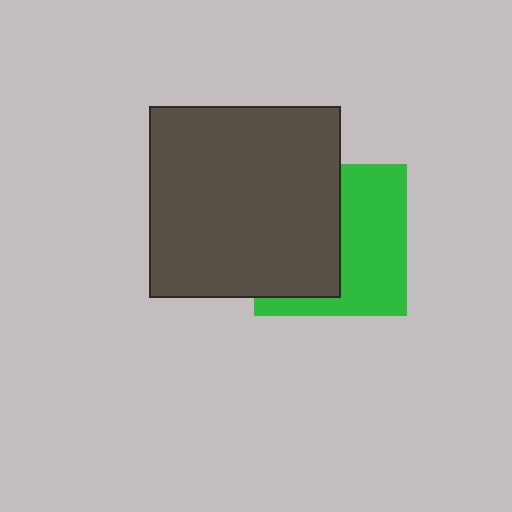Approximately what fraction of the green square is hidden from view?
Roughly 50% of the green square is hidden behind the dark gray square.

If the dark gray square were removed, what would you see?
You would see the complete green square.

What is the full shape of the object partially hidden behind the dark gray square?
The partially hidden object is a green square.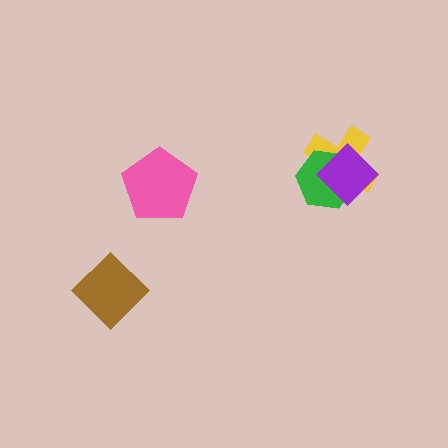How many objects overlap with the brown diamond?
0 objects overlap with the brown diamond.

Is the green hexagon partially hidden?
Yes, it is partially covered by another shape.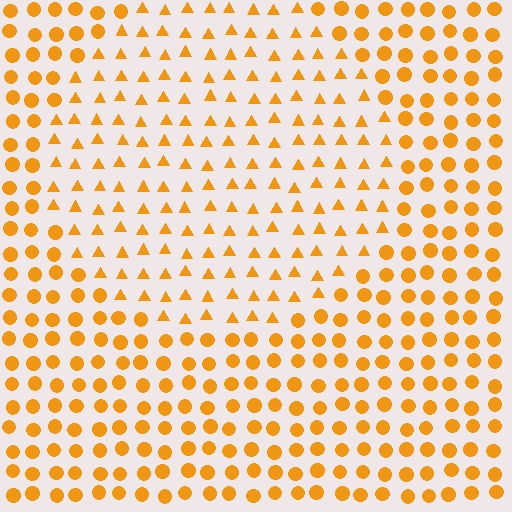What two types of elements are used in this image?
The image uses triangles inside the circle region and circles outside it.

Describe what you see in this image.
The image is filled with small orange elements arranged in a uniform grid. A circle-shaped region contains triangles, while the surrounding area contains circles. The boundary is defined purely by the change in element shape.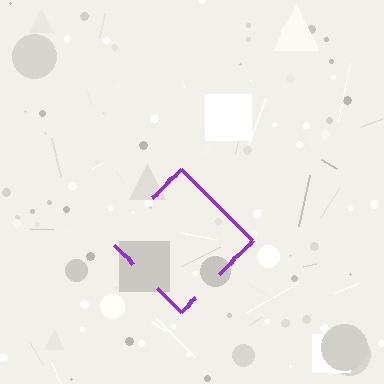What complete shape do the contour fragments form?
The contour fragments form a diamond.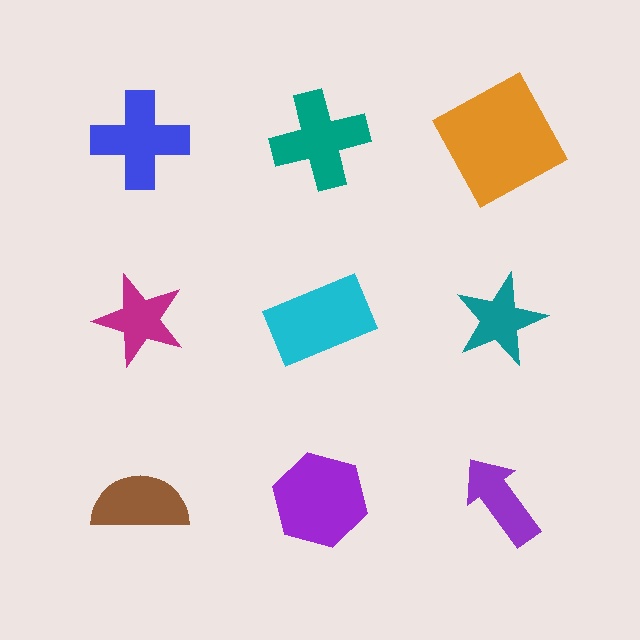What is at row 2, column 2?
A cyan rectangle.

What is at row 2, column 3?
A teal star.